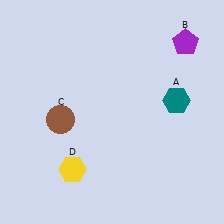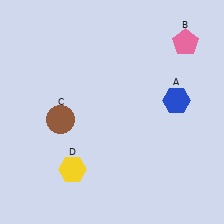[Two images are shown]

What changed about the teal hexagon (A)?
In Image 1, A is teal. In Image 2, it changed to blue.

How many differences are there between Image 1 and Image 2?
There are 2 differences between the two images.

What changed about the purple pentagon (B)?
In Image 1, B is purple. In Image 2, it changed to pink.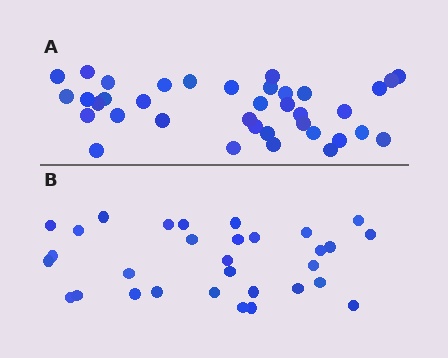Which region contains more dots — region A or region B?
Region A (the top region) has more dots.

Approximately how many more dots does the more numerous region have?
Region A has about 6 more dots than region B.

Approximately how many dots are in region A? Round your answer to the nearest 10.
About 40 dots. (The exact count is 37, which rounds to 40.)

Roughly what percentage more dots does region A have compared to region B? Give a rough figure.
About 20% more.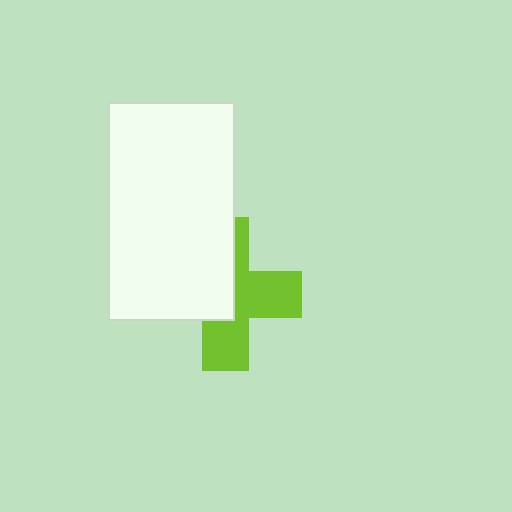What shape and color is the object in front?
The object in front is a white rectangle.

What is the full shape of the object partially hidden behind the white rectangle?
The partially hidden object is a lime cross.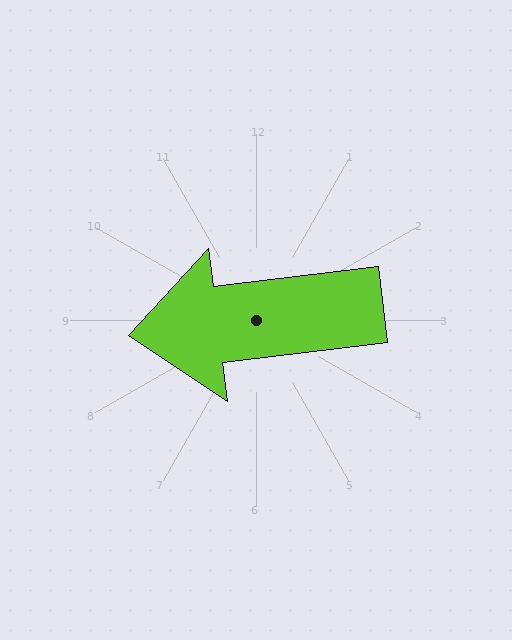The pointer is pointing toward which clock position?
Roughly 9 o'clock.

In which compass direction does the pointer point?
West.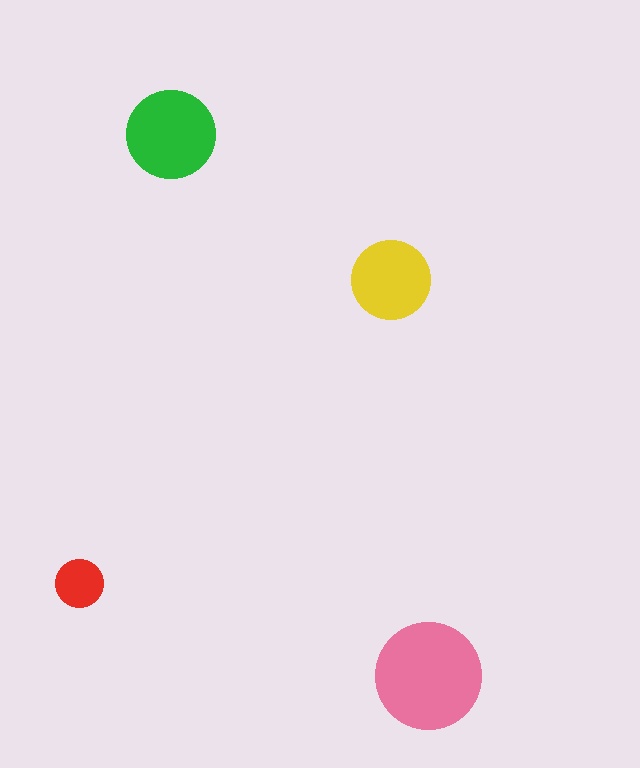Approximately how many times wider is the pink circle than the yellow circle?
About 1.5 times wider.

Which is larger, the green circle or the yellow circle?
The green one.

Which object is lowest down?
The pink circle is bottommost.